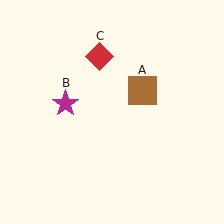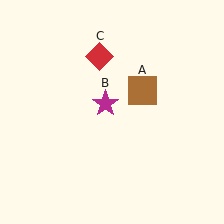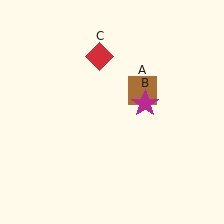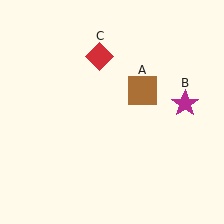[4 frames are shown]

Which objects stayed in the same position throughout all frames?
Brown square (object A) and red diamond (object C) remained stationary.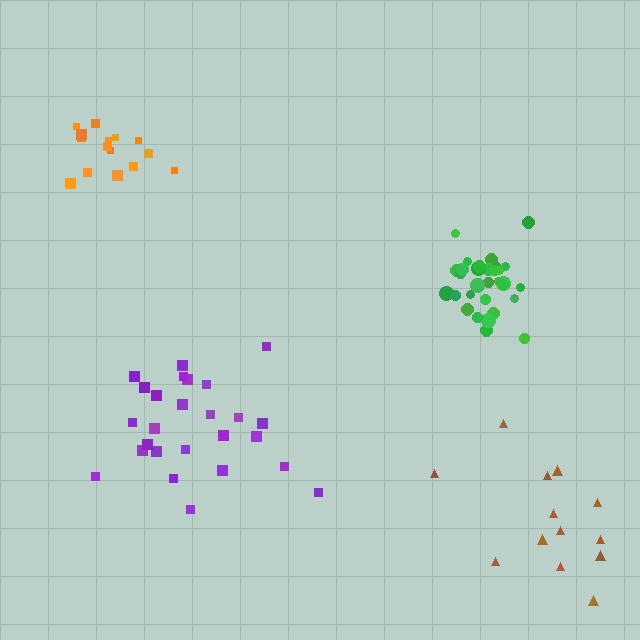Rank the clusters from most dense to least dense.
green, orange, purple, brown.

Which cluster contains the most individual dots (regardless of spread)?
Green (32).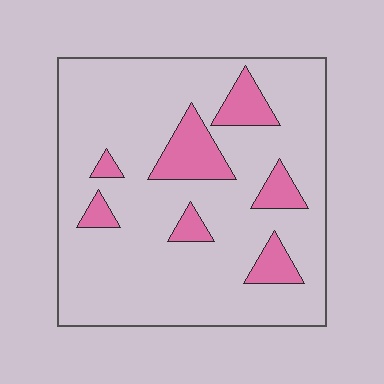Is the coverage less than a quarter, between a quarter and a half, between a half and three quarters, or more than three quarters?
Less than a quarter.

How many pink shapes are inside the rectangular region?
7.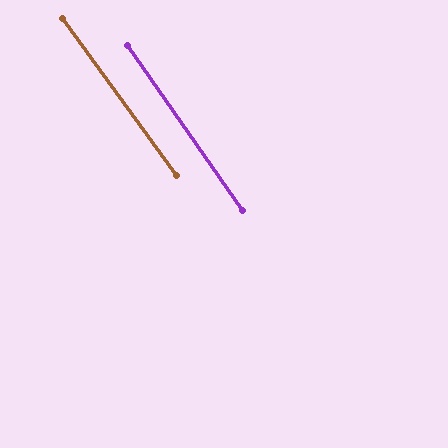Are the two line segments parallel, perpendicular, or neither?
Parallel — their directions differ by only 1.1°.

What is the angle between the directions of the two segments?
Approximately 1 degree.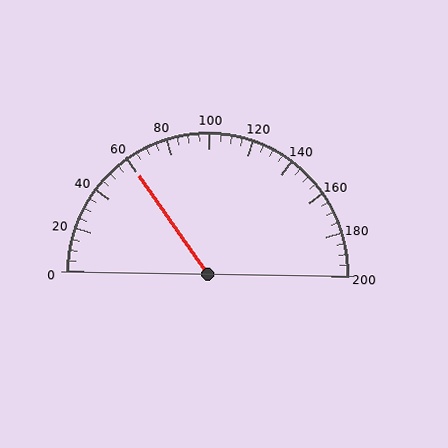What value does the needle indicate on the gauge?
The needle indicates approximately 60.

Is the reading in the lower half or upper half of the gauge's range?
The reading is in the lower half of the range (0 to 200).